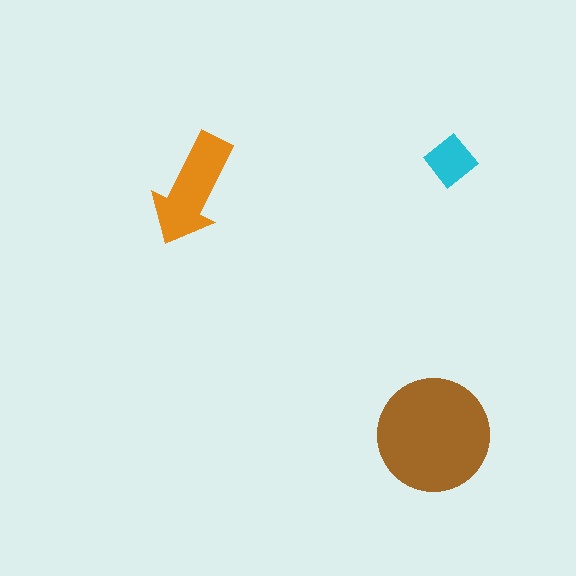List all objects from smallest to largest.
The cyan diamond, the orange arrow, the brown circle.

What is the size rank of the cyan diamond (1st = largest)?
3rd.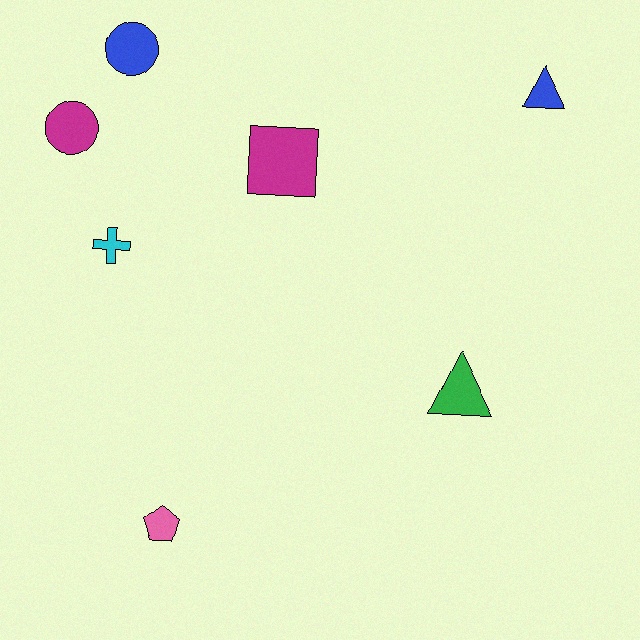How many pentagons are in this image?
There is 1 pentagon.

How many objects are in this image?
There are 7 objects.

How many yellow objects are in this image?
There are no yellow objects.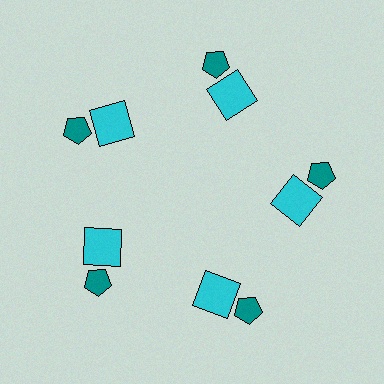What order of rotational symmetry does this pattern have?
This pattern has 5-fold rotational symmetry.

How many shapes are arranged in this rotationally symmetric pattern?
There are 10 shapes, arranged in 5 groups of 2.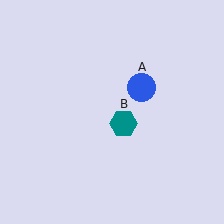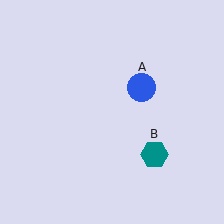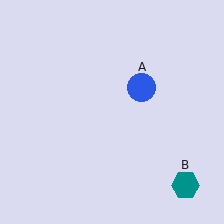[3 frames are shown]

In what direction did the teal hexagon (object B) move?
The teal hexagon (object B) moved down and to the right.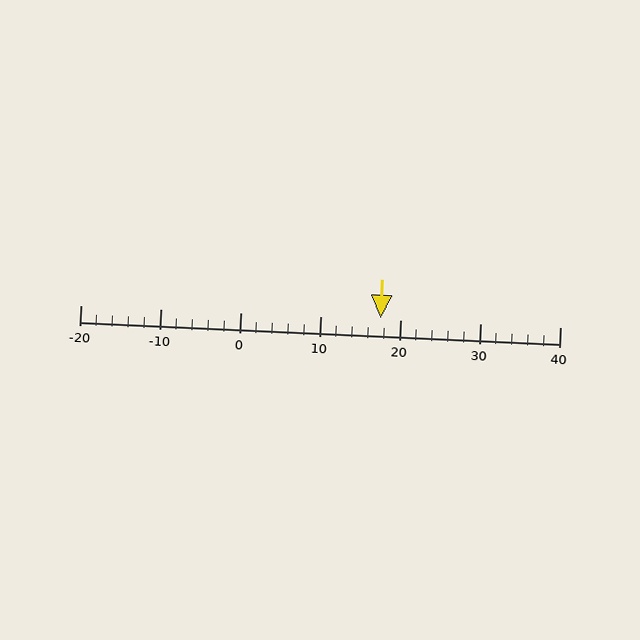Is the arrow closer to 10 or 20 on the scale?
The arrow is closer to 20.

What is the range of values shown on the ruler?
The ruler shows values from -20 to 40.